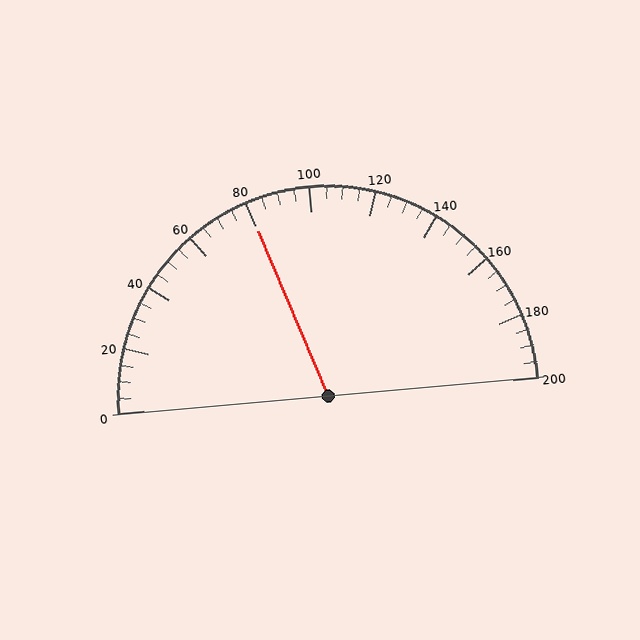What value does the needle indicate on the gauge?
The needle indicates approximately 80.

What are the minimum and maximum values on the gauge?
The gauge ranges from 0 to 200.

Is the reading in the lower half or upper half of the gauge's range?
The reading is in the lower half of the range (0 to 200).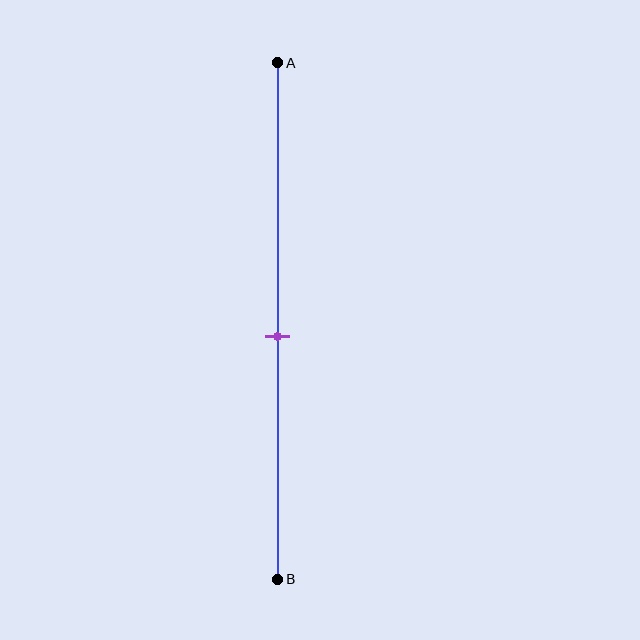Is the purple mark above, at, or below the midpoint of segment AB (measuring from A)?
The purple mark is approximately at the midpoint of segment AB.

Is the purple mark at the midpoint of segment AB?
Yes, the mark is approximately at the midpoint.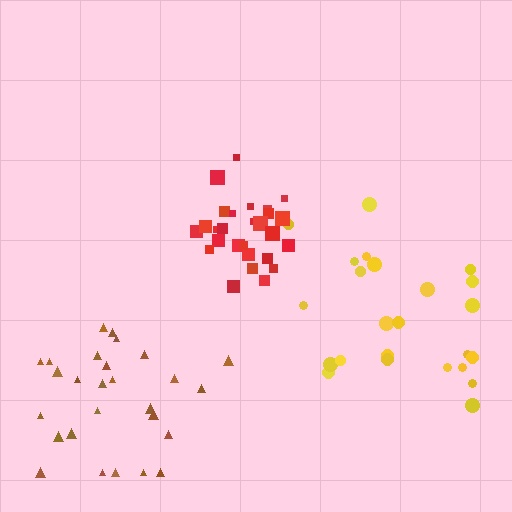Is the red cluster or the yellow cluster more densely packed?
Red.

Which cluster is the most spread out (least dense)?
Brown.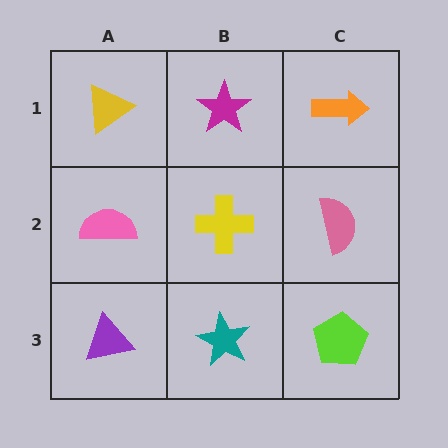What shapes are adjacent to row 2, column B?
A magenta star (row 1, column B), a teal star (row 3, column B), a pink semicircle (row 2, column A), a pink semicircle (row 2, column C).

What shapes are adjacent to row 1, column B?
A yellow cross (row 2, column B), a yellow triangle (row 1, column A), an orange arrow (row 1, column C).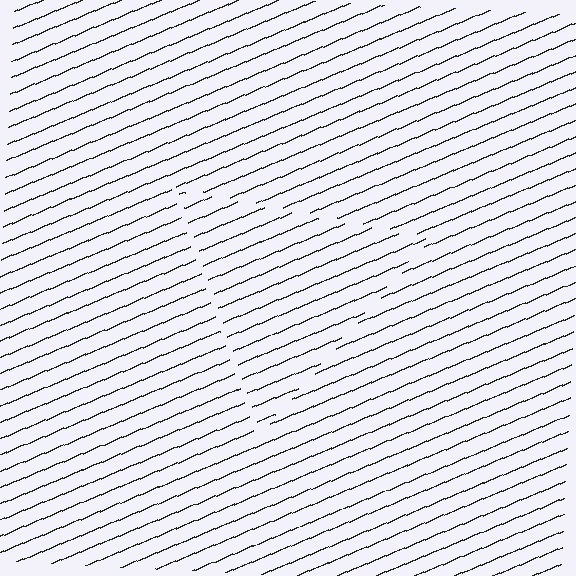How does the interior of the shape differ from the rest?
The interior of the shape contains the same grating, shifted by half a period — the contour is defined by the phase discontinuity where line-ends from the inner and outer gratings abut.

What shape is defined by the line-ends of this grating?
An illusory triangle. The interior of the shape contains the same grating, shifted by half a period — the contour is defined by the phase discontinuity where line-ends from the inner and outer gratings abut.